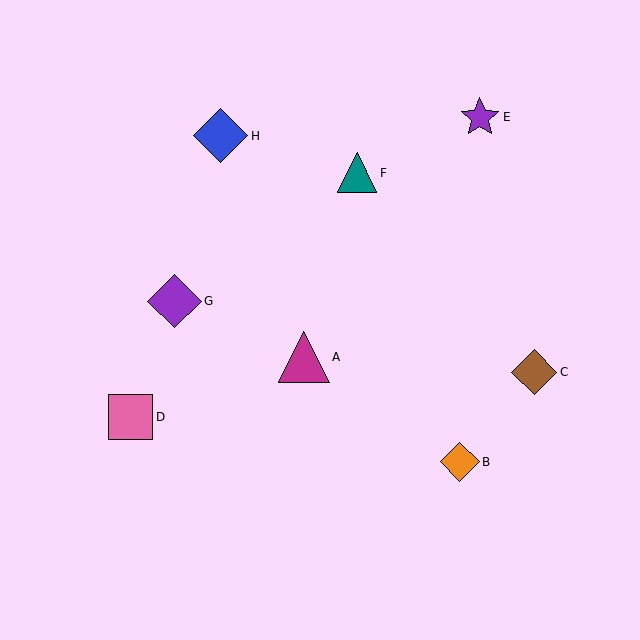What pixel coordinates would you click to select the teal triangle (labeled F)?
Click at (357, 173) to select the teal triangle F.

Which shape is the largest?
The blue diamond (labeled H) is the largest.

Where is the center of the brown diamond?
The center of the brown diamond is at (534, 372).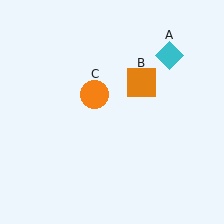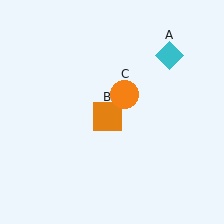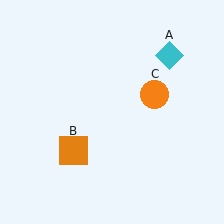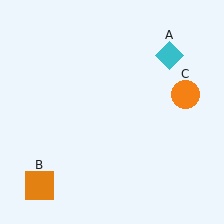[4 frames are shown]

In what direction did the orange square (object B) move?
The orange square (object B) moved down and to the left.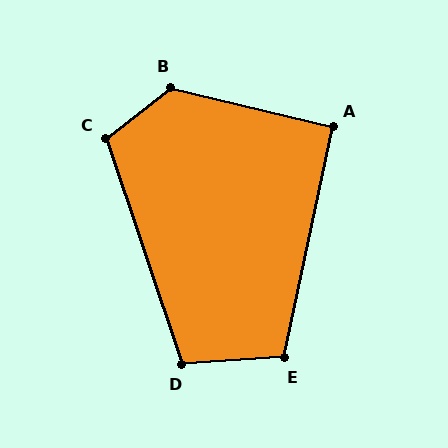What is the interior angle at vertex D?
Approximately 105 degrees (obtuse).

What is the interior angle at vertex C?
Approximately 109 degrees (obtuse).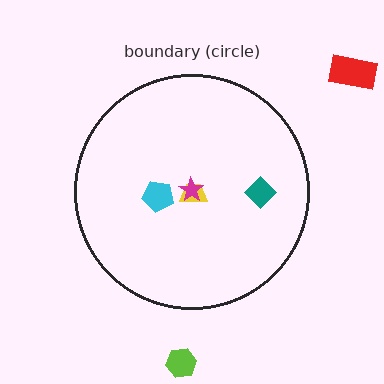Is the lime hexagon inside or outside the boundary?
Outside.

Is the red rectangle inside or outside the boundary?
Outside.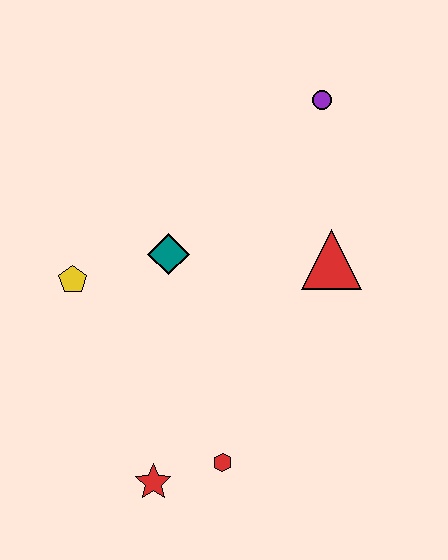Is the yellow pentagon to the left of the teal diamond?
Yes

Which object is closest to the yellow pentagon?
The teal diamond is closest to the yellow pentagon.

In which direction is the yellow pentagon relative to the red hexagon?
The yellow pentagon is above the red hexagon.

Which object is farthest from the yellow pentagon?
The purple circle is farthest from the yellow pentagon.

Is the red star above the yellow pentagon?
No